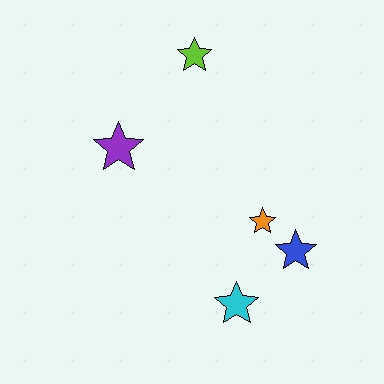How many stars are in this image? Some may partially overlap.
There are 5 stars.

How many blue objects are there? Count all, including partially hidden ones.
There is 1 blue object.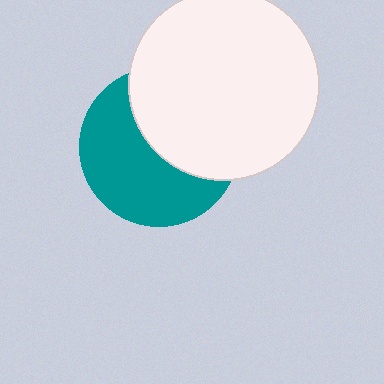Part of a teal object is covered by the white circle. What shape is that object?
It is a circle.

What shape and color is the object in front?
The object in front is a white circle.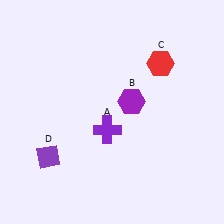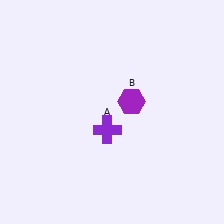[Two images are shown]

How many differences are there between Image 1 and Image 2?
There are 2 differences between the two images.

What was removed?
The red hexagon (C), the purple diamond (D) were removed in Image 2.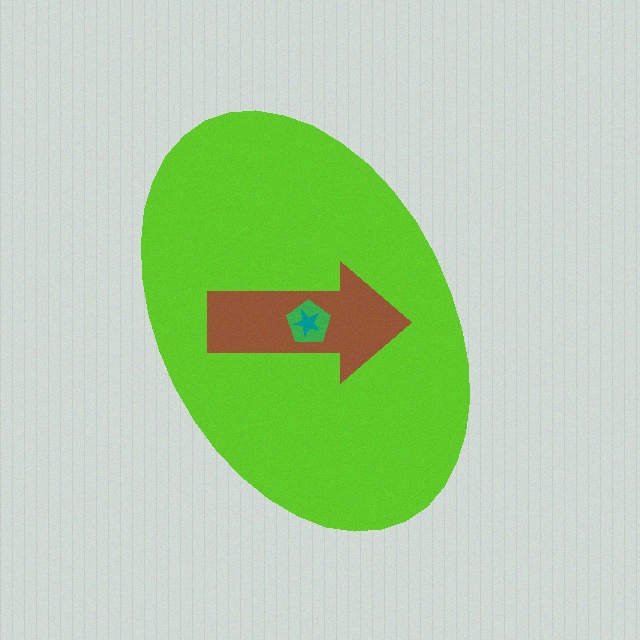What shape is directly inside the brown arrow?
The green pentagon.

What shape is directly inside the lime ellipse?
The brown arrow.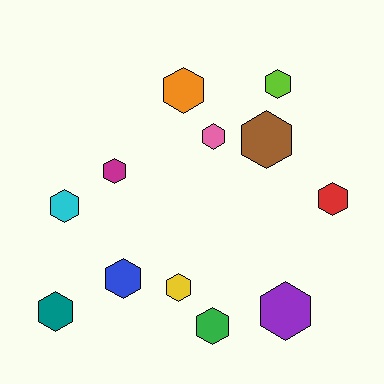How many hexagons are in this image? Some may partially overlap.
There are 12 hexagons.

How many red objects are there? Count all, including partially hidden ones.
There is 1 red object.